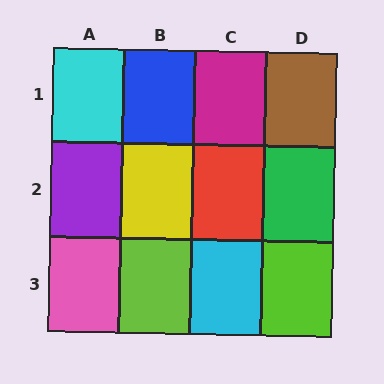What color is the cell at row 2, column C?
Red.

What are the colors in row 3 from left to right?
Pink, lime, cyan, lime.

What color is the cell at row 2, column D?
Green.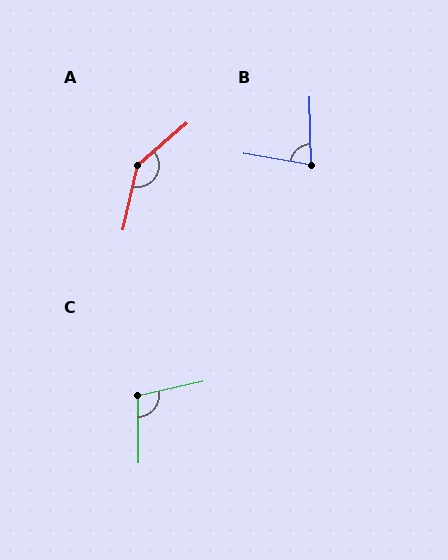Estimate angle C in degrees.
Approximately 102 degrees.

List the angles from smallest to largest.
B (79°), C (102°), A (143°).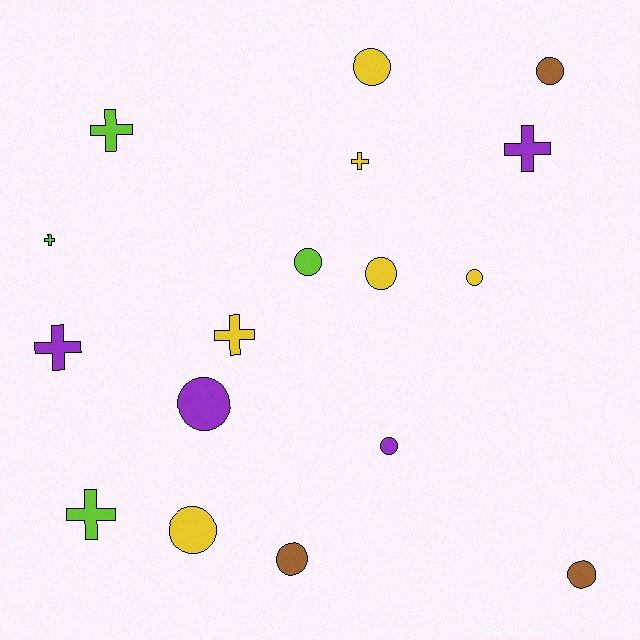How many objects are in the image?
There are 17 objects.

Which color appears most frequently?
Yellow, with 6 objects.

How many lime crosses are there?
There are 3 lime crosses.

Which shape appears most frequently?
Circle, with 10 objects.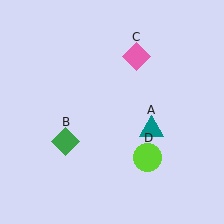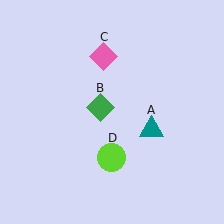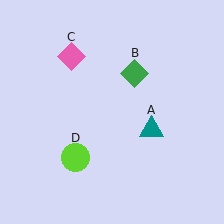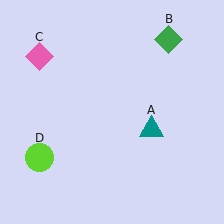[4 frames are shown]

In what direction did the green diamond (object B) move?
The green diamond (object B) moved up and to the right.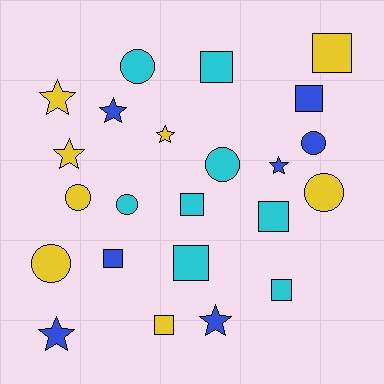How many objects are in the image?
There are 23 objects.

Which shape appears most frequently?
Square, with 9 objects.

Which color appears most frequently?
Cyan, with 8 objects.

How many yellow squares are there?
There are 2 yellow squares.